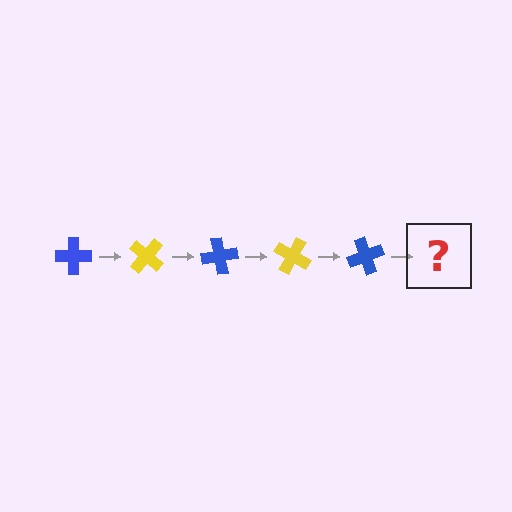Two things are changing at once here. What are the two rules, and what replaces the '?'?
The two rules are that it rotates 40 degrees each step and the color cycles through blue and yellow. The '?' should be a yellow cross, rotated 200 degrees from the start.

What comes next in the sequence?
The next element should be a yellow cross, rotated 200 degrees from the start.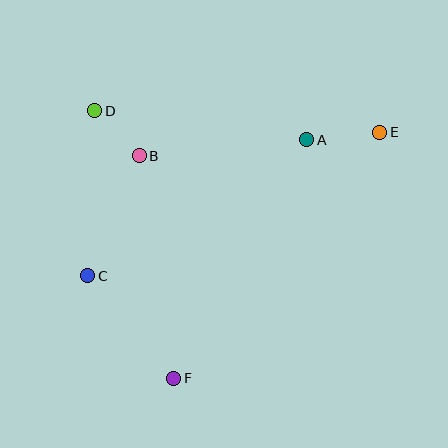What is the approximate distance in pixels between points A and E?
The distance between A and E is approximately 73 pixels.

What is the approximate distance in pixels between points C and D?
The distance between C and D is approximately 165 pixels.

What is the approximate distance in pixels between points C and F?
The distance between C and F is approximately 134 pixels.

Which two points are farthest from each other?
Points C and E are farthest from each other.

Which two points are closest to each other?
Points B and D are closest to each other.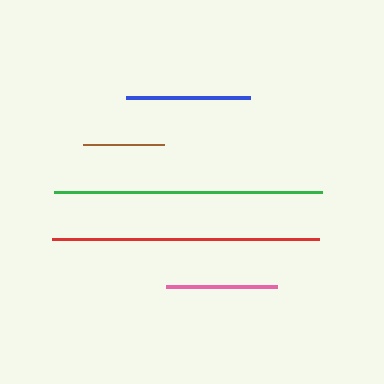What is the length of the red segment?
The red segment is approximately 267 pixels long.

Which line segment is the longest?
The green line is the longest at approximately 268 pixels.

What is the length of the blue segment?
The blue segment is approximately 125 pixels long.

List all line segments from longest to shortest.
From longest to shortest: green, red, blue, pink, brown.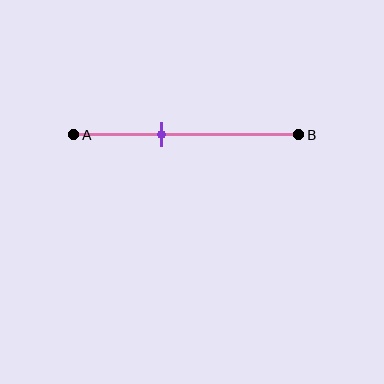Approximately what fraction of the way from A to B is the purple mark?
The purple mark is approximately 40% of the way from A to B.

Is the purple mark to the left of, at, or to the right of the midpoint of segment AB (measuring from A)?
The purple mark is to the left of the midpoint of segment AB.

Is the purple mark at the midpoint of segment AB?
No, the mark is at about 40% from A, not at the 50% midpoint.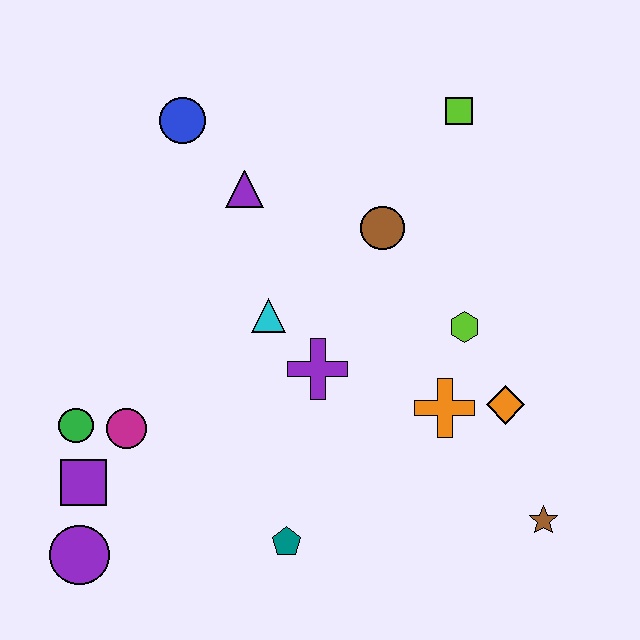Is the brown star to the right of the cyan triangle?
Yes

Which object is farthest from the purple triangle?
The brown star is farthest from the purple triangle.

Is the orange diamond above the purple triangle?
No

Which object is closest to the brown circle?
The lime hexagon is closest to the brown circle.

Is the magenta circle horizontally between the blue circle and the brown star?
No